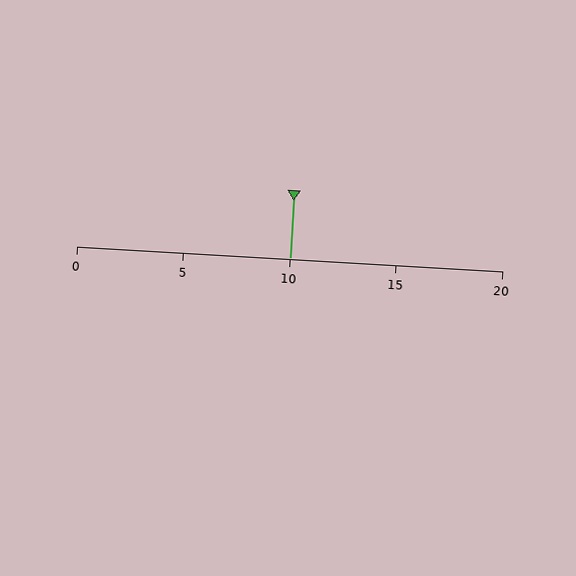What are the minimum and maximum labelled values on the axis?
The axis runs from 0 to 20.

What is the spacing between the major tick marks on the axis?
The major ticks are spaced 5 apart.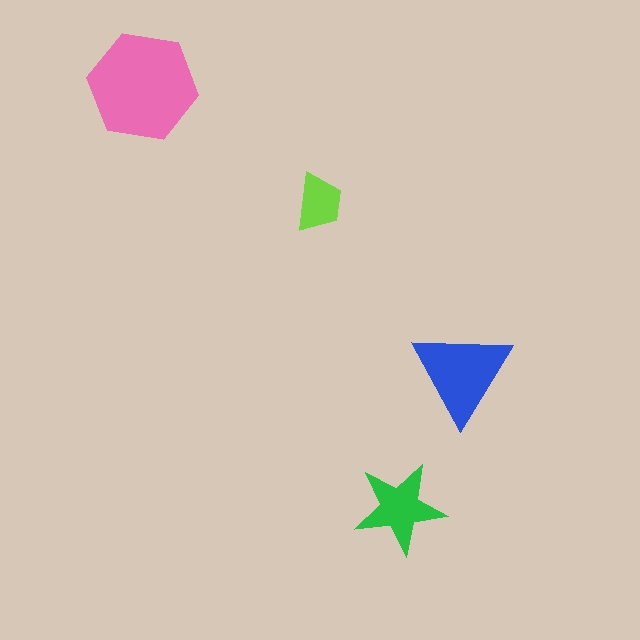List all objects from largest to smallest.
The pink hexagon, the blue triangle, the green star, the lime trapezoid.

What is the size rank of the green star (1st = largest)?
3rd.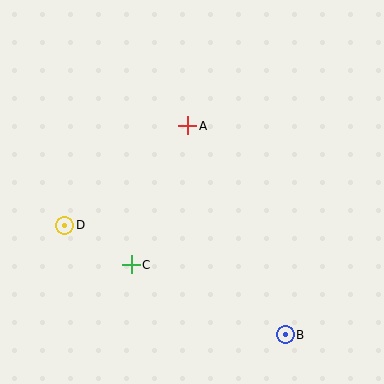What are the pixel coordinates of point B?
Point B is at (285, 335).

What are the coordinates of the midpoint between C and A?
The midpoint between C and A is at (159, 195).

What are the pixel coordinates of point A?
Point A is at (188, 126).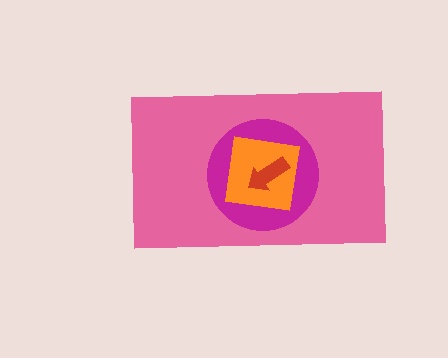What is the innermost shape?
The red arrow.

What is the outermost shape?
The pink rectangle.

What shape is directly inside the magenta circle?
The orange square.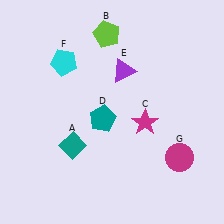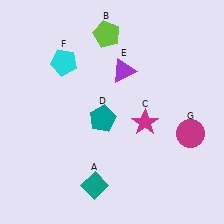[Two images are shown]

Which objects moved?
The objects that moved are: the teal diamond (A), the magenta circle (G).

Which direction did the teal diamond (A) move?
The teal diamond (A) moved down.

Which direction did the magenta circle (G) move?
The magenta circle (G) moved up.